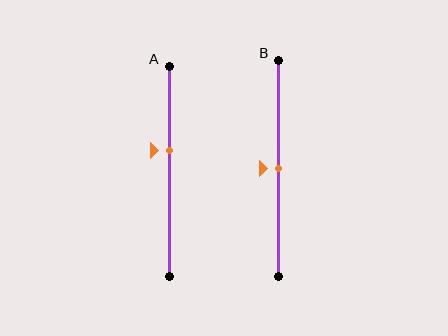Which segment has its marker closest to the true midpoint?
Segment B has its marker closest to the true midpoint.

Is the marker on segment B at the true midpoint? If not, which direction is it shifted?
Yes, the marker on segment B is at the true midpoint.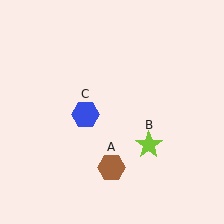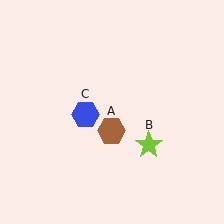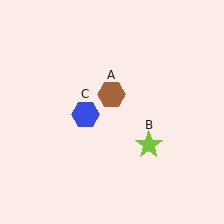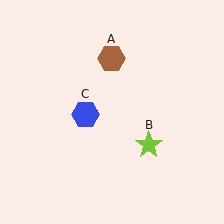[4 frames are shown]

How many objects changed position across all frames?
1 object changed position: brown hexagon (object A).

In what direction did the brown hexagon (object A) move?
The brown hexagon (object A) moved up.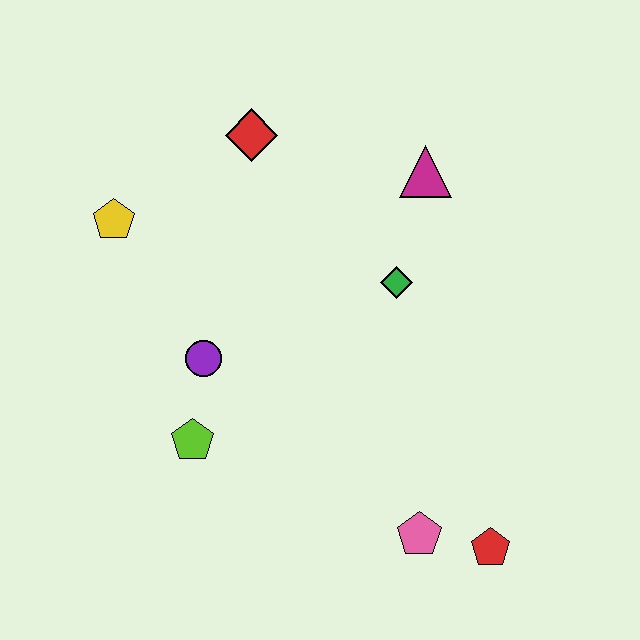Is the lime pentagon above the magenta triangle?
No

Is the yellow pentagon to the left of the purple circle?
Yes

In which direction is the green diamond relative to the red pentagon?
The green diamond is above the red pentagon.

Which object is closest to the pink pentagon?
The red pentagon is closest to the pink pentagon.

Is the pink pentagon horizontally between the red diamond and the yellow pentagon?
No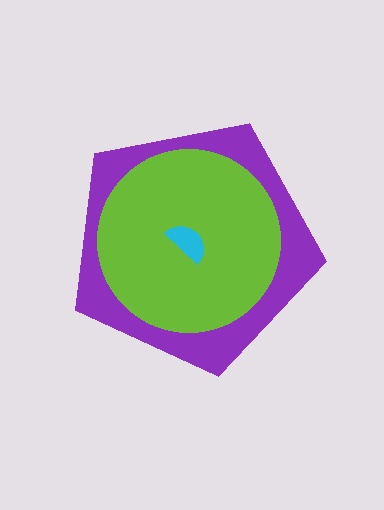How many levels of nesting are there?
3.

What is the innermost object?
The cyan semicircle.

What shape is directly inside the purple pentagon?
The lime circle.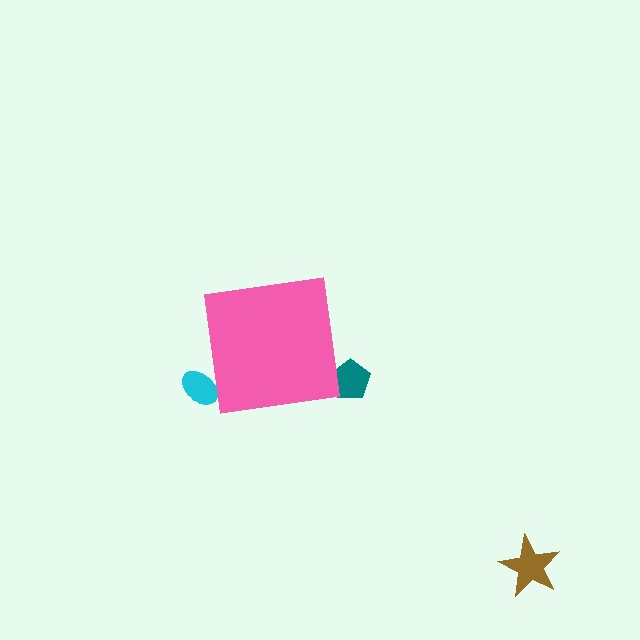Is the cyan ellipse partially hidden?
Yes, the cyan ellipse is partially hidden behind the pink square.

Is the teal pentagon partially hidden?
Yes, the teal pentagon is partially hidden behind the pink square.